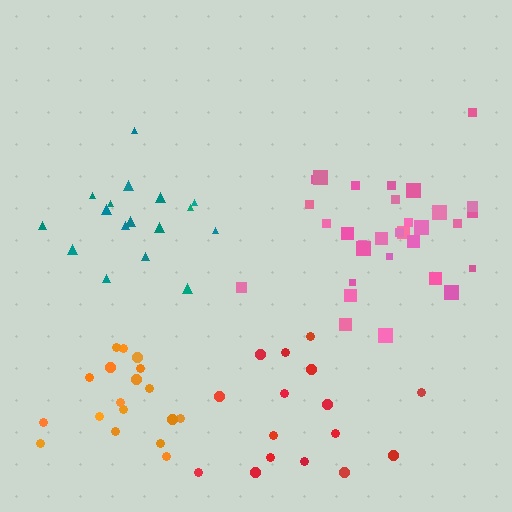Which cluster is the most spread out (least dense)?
Red.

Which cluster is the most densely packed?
Orange.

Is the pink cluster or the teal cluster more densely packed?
Teal.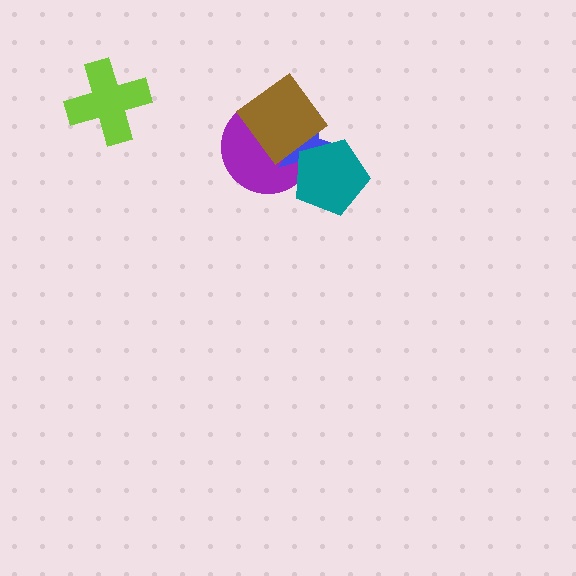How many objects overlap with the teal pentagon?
2 objects overlap with the teal pentagon.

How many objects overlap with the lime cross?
0 objects overlap with the lime cross.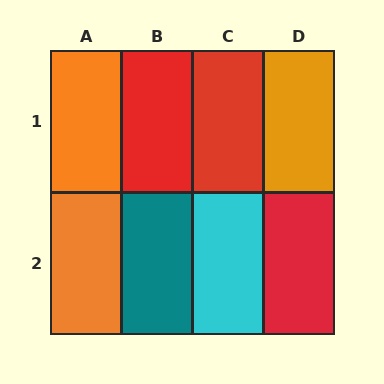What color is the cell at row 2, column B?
Teal.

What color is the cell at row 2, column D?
Red.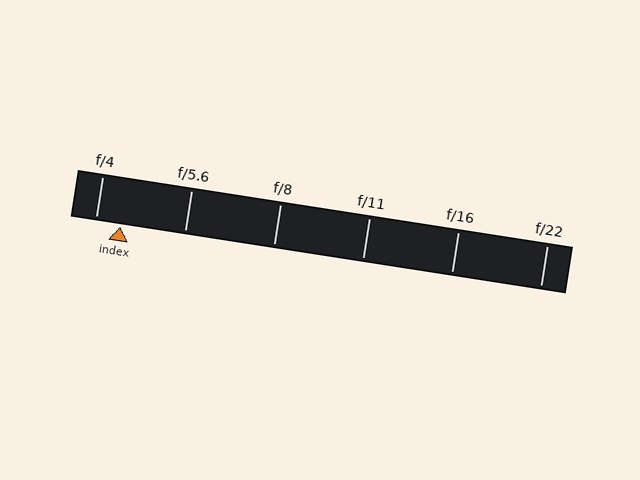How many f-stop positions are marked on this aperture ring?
There are 6 f-stop positions marked.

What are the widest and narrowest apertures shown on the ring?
The widest aperture shown is f/4 and the narrowest is f/22.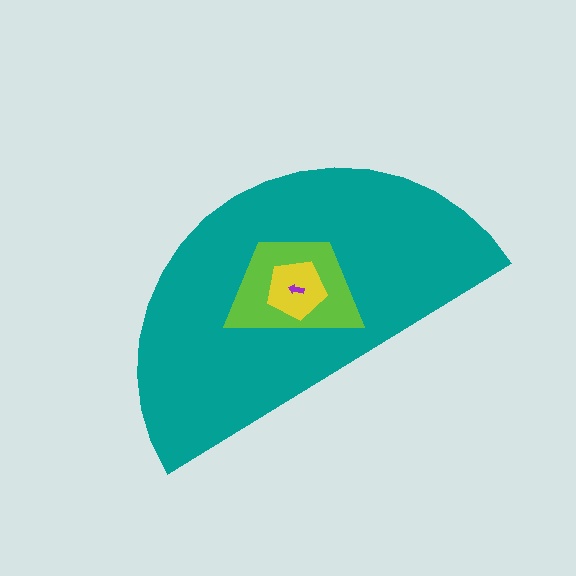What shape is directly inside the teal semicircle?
The lime trapezoid.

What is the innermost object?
The purple arrow.